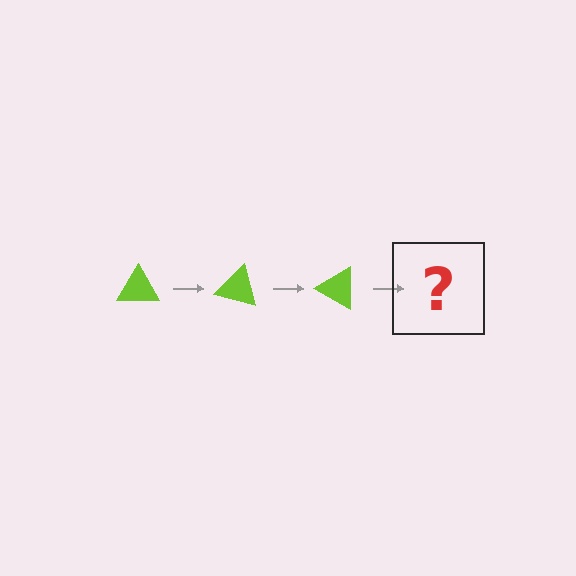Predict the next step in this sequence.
The next step is a lime triangle rotated 45 degrees.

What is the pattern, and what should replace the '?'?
The pattern is that the triangle rotates 15 degrees each step. The '?' should be a lime triangle rotated 45 degrees.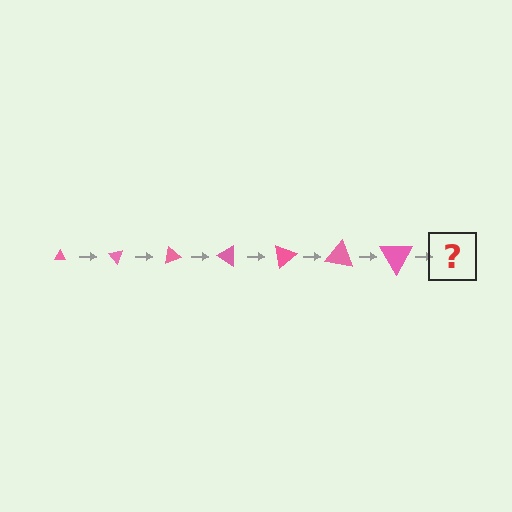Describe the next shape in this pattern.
It should be a triangle, larger than the previous one and rotated 350 degrees from the start.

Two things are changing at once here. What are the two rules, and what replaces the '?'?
The two rules are that the triangle grows larger each step and it rotates 50 degrees each step. The '?' should be a triangle, larger than the previous one and rotated 350 degrees from the start.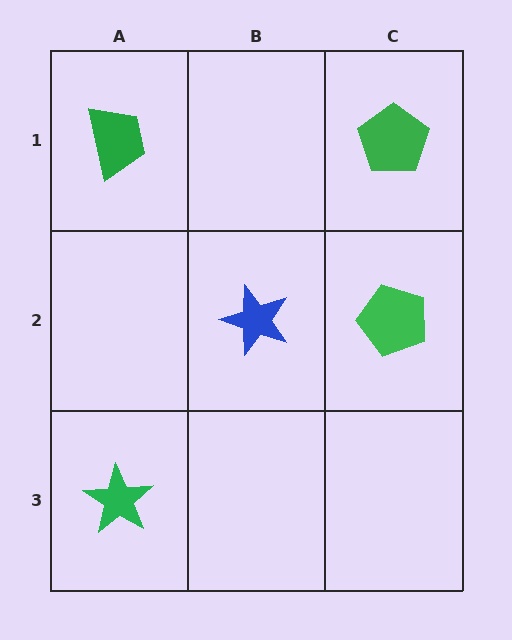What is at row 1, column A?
A green trapezoid.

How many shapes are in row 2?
2 shapes.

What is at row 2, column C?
A green pentagon.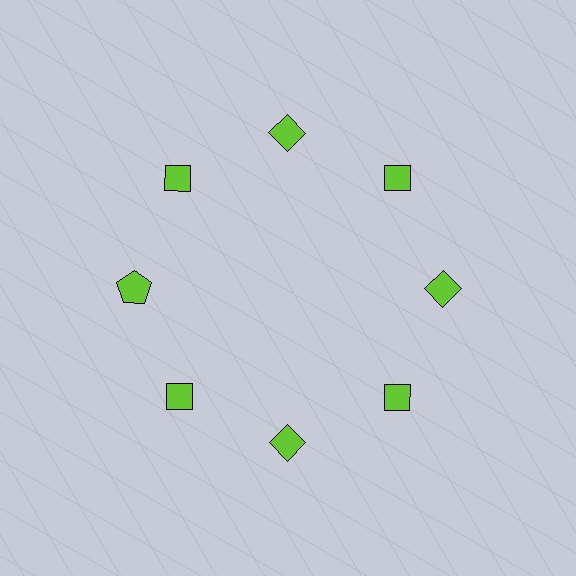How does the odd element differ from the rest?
It has a different shape: pentagon instead of diamond.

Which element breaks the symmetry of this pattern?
The lime pentagon at roughly the 9 o'clock position breaks the symmetry. All other shapes are lime diamonds.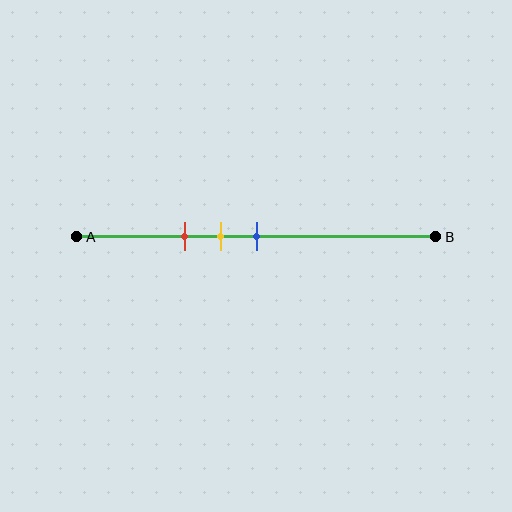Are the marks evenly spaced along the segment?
Yes, the marks are approximately evenly spaced.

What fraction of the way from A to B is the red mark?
The red mark is approximately 30% (0.3) of the way from A to B.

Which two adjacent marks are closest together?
The yellow and blue marks are the closest adjacent pair.